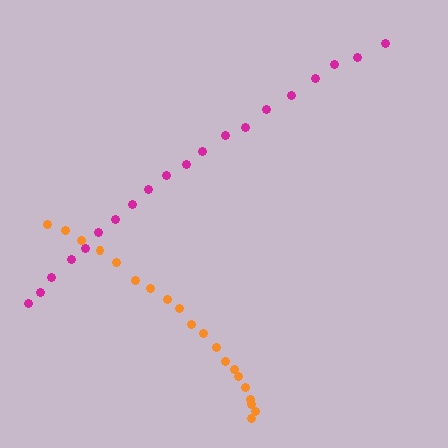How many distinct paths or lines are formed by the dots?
There are 2 distinct paths.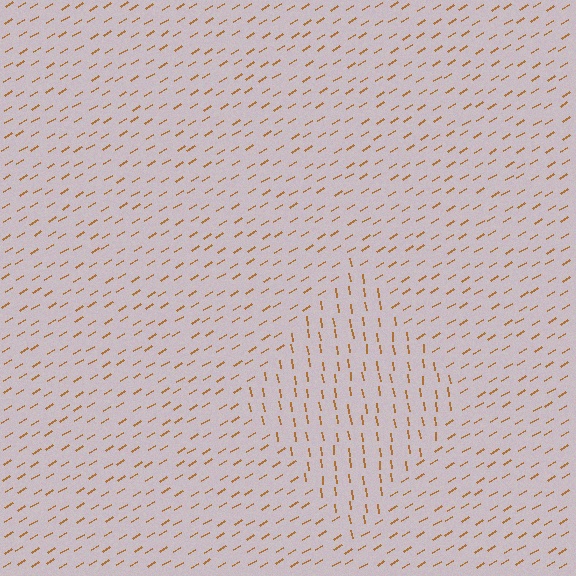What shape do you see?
I see a diamond.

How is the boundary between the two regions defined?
The boundary is defined purely by a change in line orientation (approximately 67 degrees difference). All lines are the same color and thickness.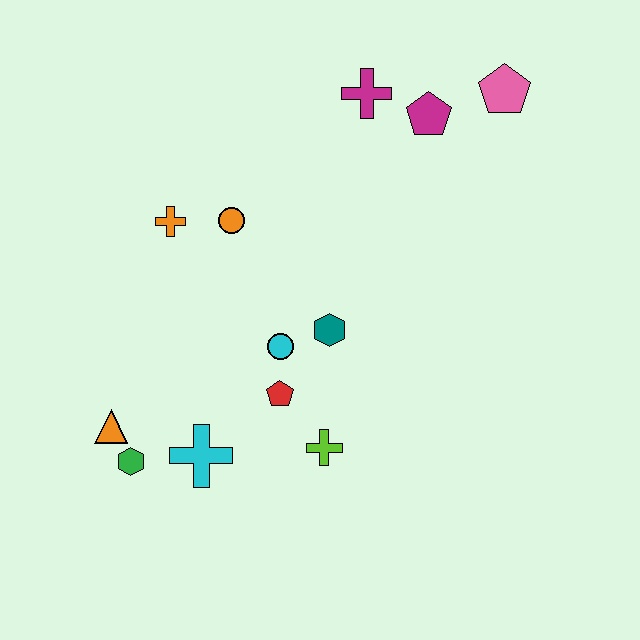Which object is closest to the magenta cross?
The magenta pentagon is closest to the magenta cross.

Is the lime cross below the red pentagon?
Yes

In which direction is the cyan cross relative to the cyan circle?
The cyan cross is below the cyan circle.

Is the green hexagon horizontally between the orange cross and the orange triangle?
Yes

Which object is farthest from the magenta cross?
The green hexagon is farthest from the magenta cross.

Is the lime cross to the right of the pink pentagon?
No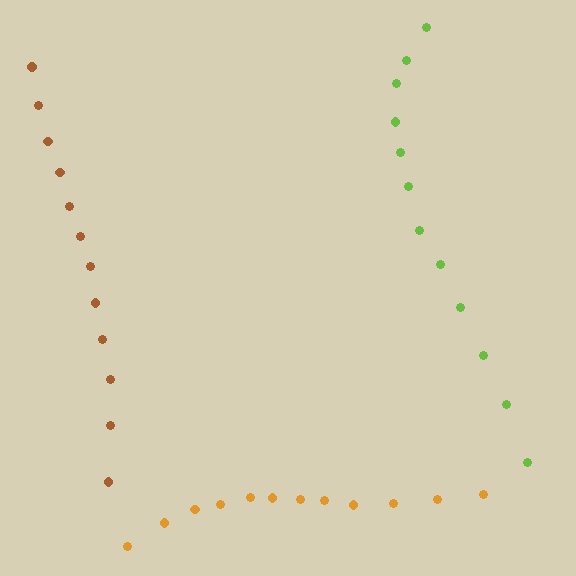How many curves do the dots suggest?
There are 3 distinct paths.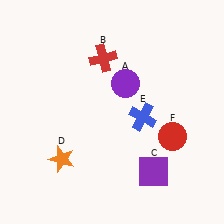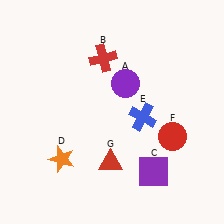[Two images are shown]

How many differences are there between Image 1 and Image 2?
There is 1 difference between the two images.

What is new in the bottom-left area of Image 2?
A red triangle (G) was added in the bottom-left area of Image 2.